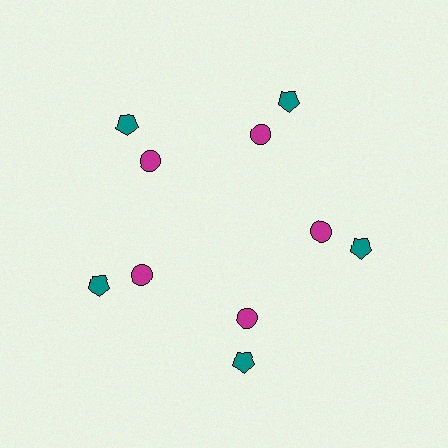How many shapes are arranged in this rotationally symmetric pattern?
There are 10 shapes, arranged in 5 groups of 2.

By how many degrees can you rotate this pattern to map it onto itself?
The pattern maps onto itself every 72 degrees of rotation.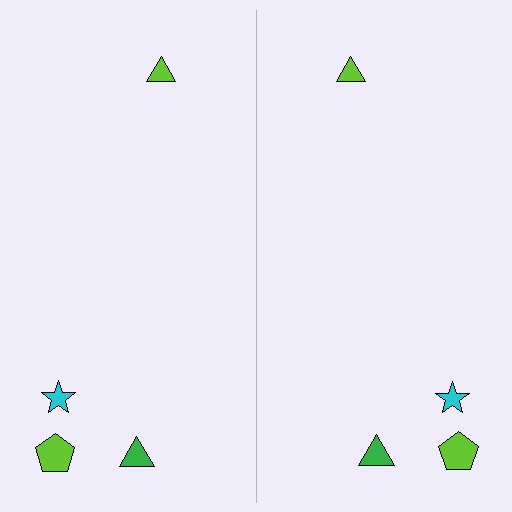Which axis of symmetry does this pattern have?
The pattern has a vertical axis of symmetry running through the center of the image.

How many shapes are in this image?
There are 8 shapes in this image.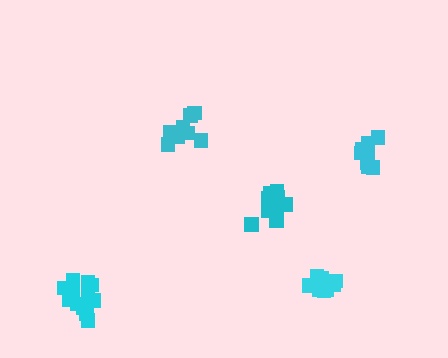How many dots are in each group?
Group 1: 12 dots, Group 2: 8 dots, Group 3: 9 dots, Group 4: 12 dots, Group 5: 11 dots (52 total).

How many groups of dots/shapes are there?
There are 5 groups.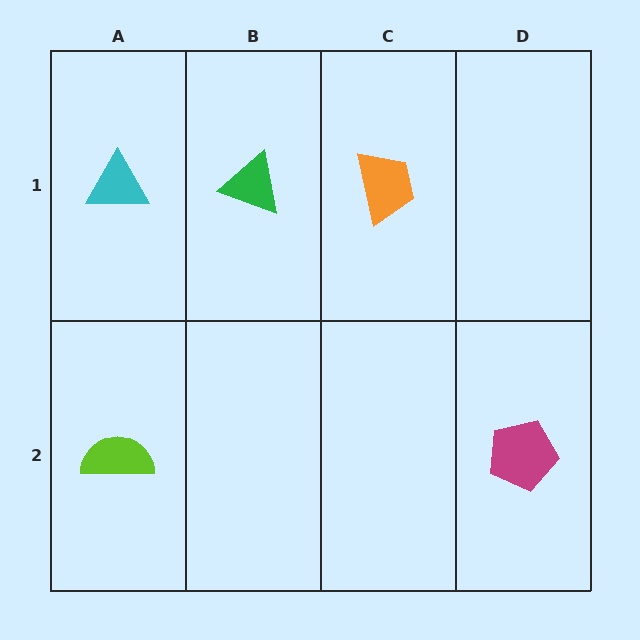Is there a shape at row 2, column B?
No, that cell is empty.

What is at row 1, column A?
A cyan triangle.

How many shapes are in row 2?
2 shapes.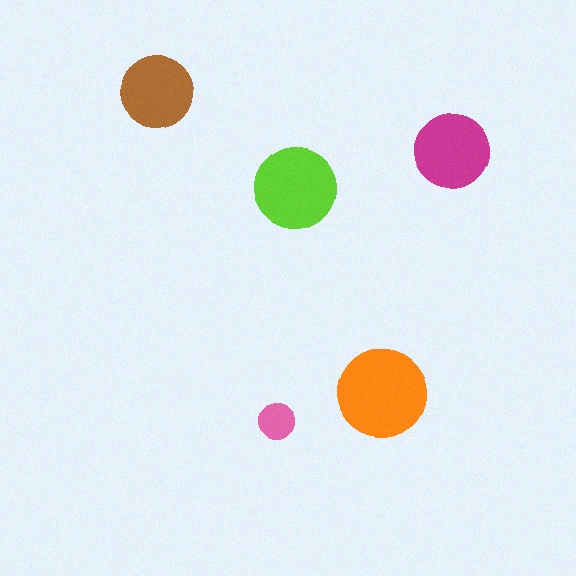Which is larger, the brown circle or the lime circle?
The lime one.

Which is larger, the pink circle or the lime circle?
The lime one.